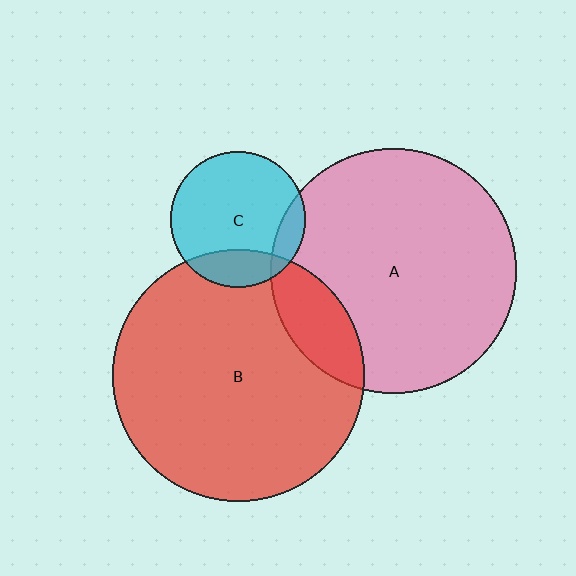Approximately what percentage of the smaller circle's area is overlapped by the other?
Approximately 15%.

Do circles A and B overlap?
Yes.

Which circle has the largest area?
Circle B (red).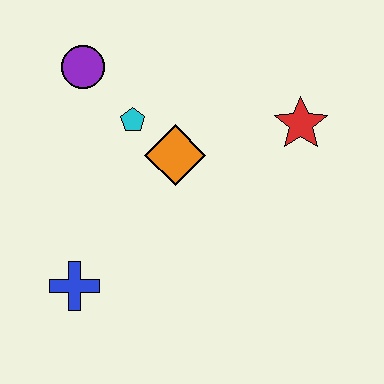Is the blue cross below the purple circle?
Yes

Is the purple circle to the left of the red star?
Yes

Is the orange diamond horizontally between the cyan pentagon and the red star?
Yes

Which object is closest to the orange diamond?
The cyan pentagon is closest to the orange diamond.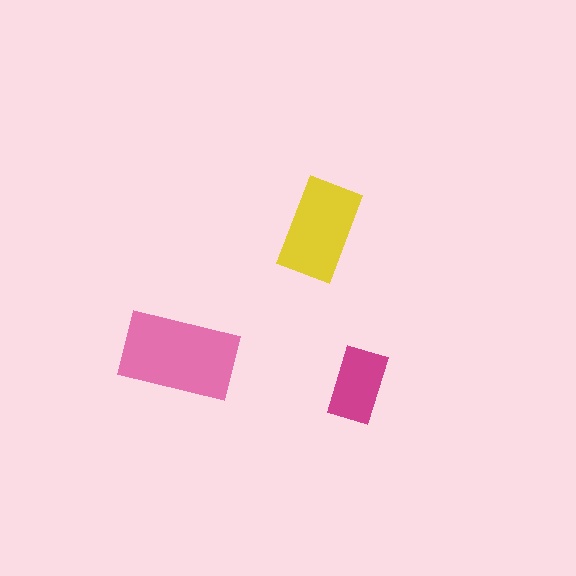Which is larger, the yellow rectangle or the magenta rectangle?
The yellow one.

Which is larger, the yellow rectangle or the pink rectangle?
The pink one.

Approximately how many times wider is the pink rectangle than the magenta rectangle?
About 1.5 times wider.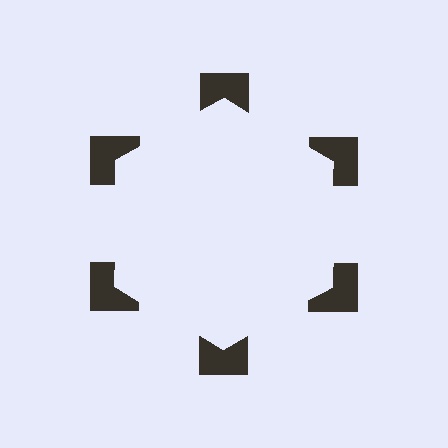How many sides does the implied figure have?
6 sides.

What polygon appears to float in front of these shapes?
An illusory hexagon — its edges are inferred from the aligned wedge cuts in the notched squares, not physically drawn.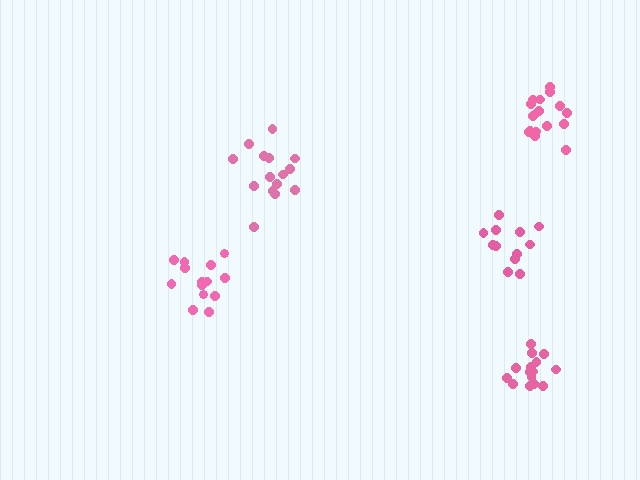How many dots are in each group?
Group 1: 12 dots, Group 2: 14 dots, Group 3: 17 dots, Group 4: 15 dots, Group 5: 15 dots (73 total).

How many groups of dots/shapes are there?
There are 5 groups.